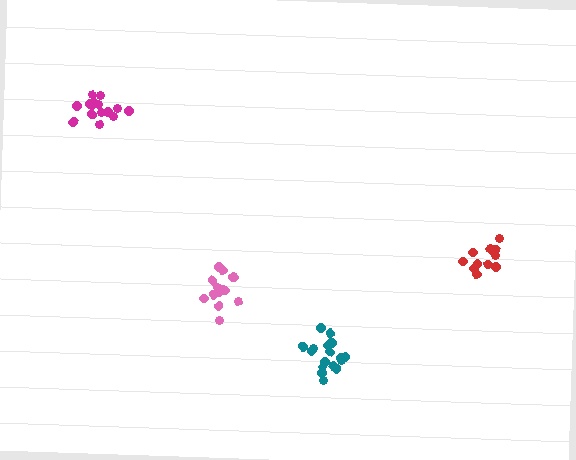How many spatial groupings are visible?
There are 4 spatial groupings.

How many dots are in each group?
Group 1: 14 dots, Group 2: 17 dots, Group 3: 15 dots, Group 4: 12 dots (58 total).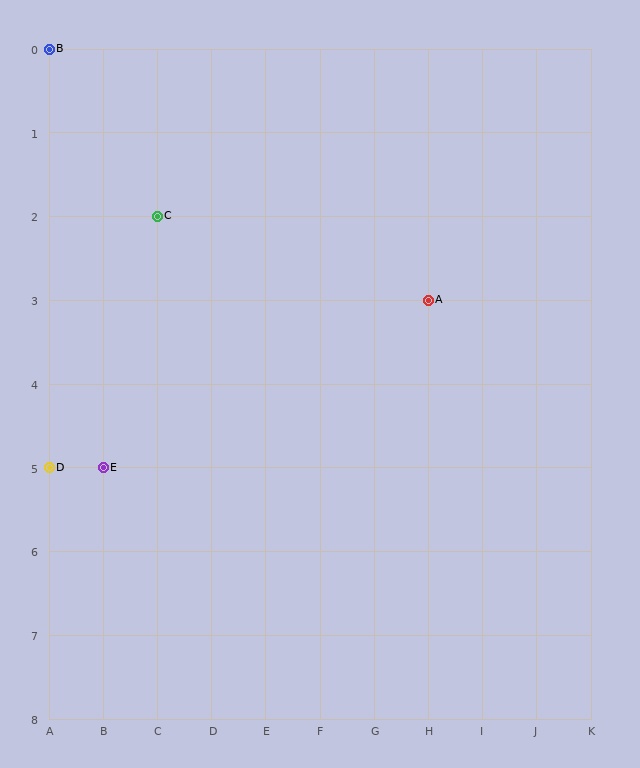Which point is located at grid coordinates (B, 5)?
Point E is at (B, 5).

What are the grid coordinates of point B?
Point B is at grid coordinates (A, 0).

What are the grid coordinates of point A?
Point A is at grid coordinates (H, 3).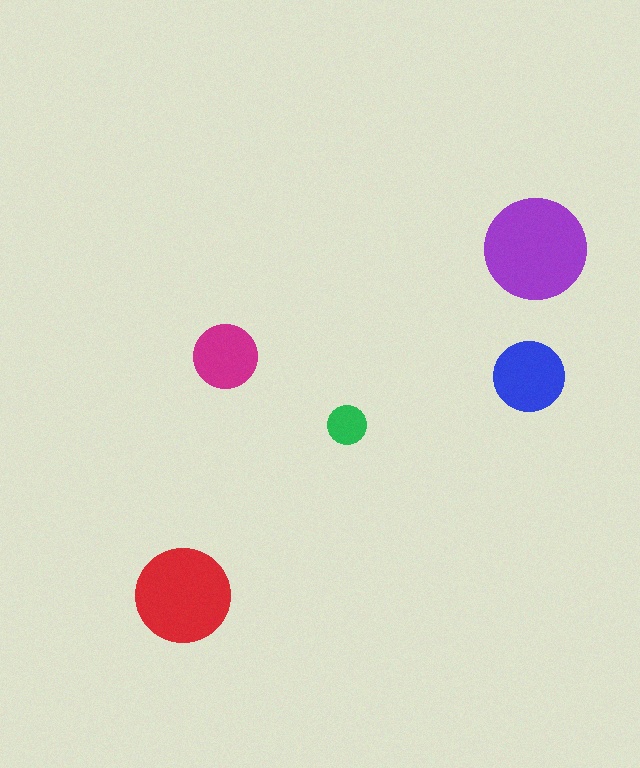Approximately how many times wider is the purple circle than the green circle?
About 2.5 times wider.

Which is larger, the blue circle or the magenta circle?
The blue one.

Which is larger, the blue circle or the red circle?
The red one.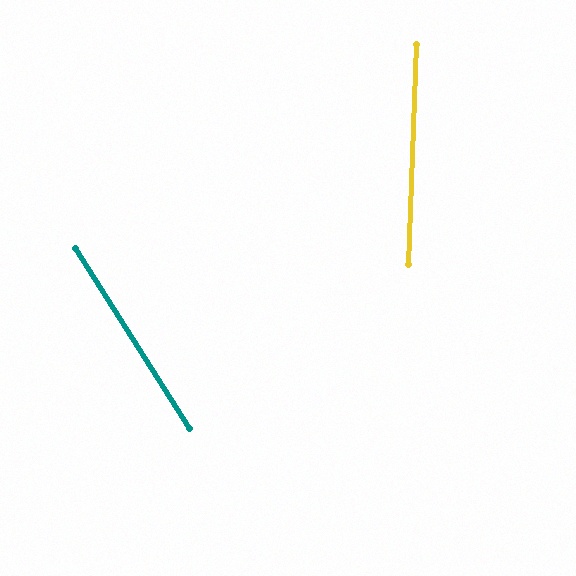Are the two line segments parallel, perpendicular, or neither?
Neither parallel nor perpendicular — they differ by about 34°.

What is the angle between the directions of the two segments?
Approximately 34 degrees.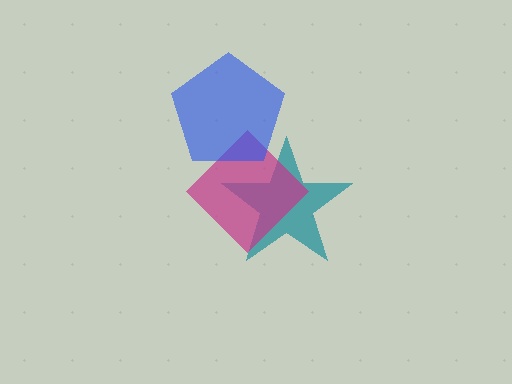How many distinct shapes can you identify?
There are 3 distinct shapes: a teal star, a magenta diamond, a blue pentagon.